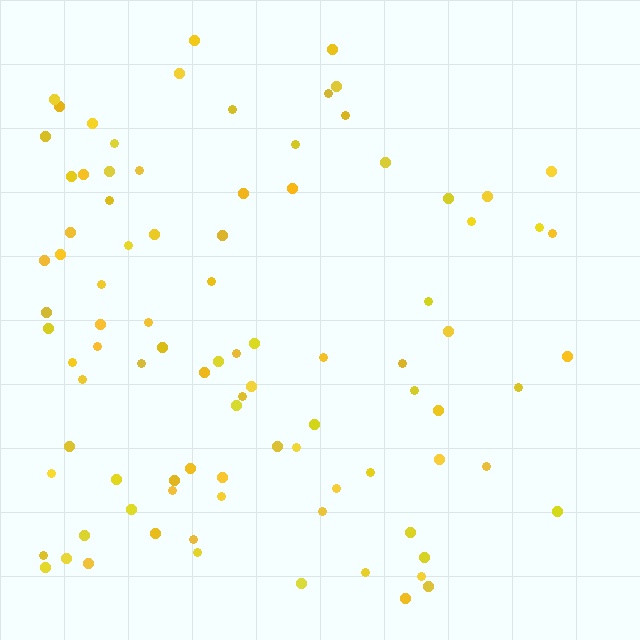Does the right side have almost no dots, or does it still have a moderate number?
Still a moderate number, just noticeably fewer than the left.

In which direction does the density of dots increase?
From right to left, with the left side densest.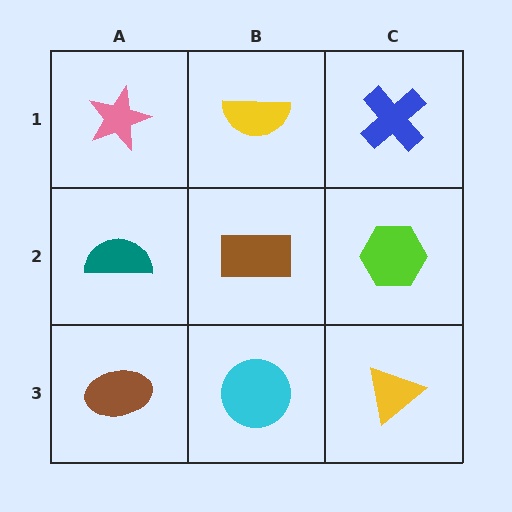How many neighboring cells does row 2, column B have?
4.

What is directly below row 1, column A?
A teal semicircle.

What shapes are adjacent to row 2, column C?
A blue cross (row 1, column C), a yellow triangle (row 3, column C), a brown rectangle (row 2, column B).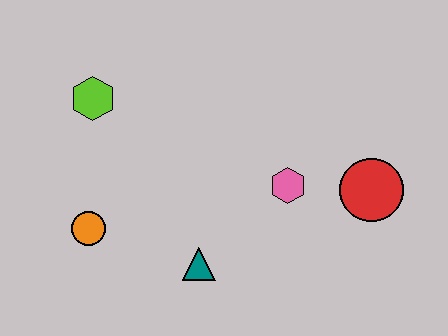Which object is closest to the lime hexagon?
The orange circle is closest to the lime hexagon.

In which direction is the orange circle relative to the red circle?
The orange circle is to the left of the red circle.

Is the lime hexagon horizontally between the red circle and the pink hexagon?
No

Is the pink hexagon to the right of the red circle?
No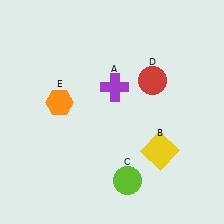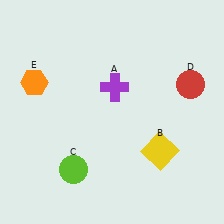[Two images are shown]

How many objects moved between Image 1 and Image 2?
3 objects moved between the two images.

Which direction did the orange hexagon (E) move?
The orange hexagon (E) moved left.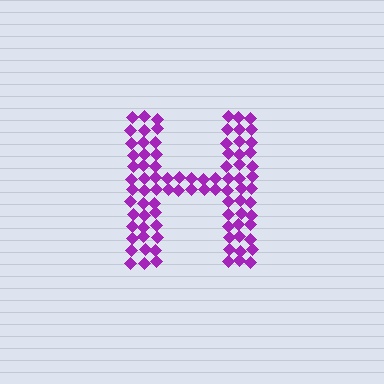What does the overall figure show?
The overall figure shows the letter H.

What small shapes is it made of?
It is made of small diamonds.